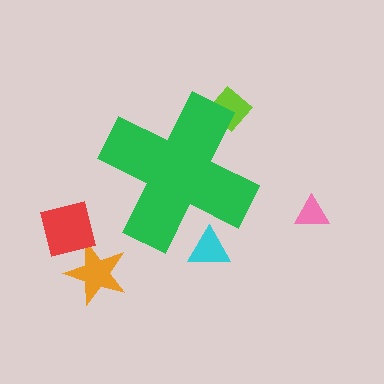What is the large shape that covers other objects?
A green cross.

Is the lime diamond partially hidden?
Yes, the lime diamond is partially hidden behind the green cross.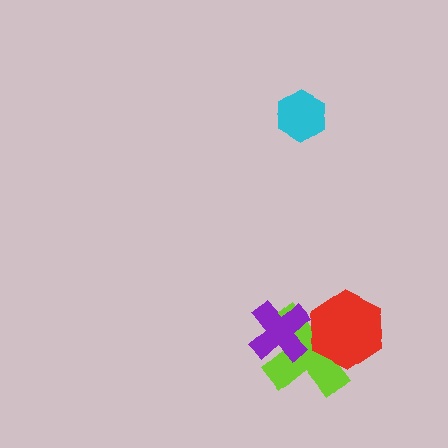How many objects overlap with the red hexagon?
1 object overlaps with the red hexagon.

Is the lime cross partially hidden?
Yes, it is partially covered by another shape.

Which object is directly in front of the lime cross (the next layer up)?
The purple cross is directly in front of the lime cross.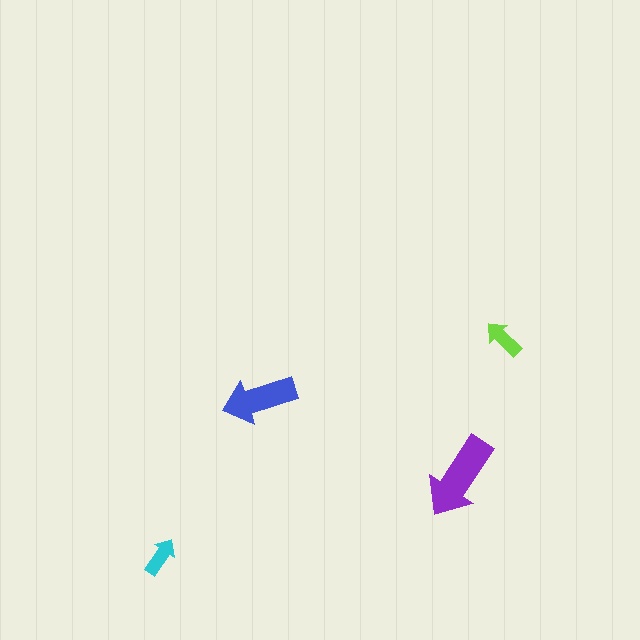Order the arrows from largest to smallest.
the purple one, the blue one, the lime one, the cyan one.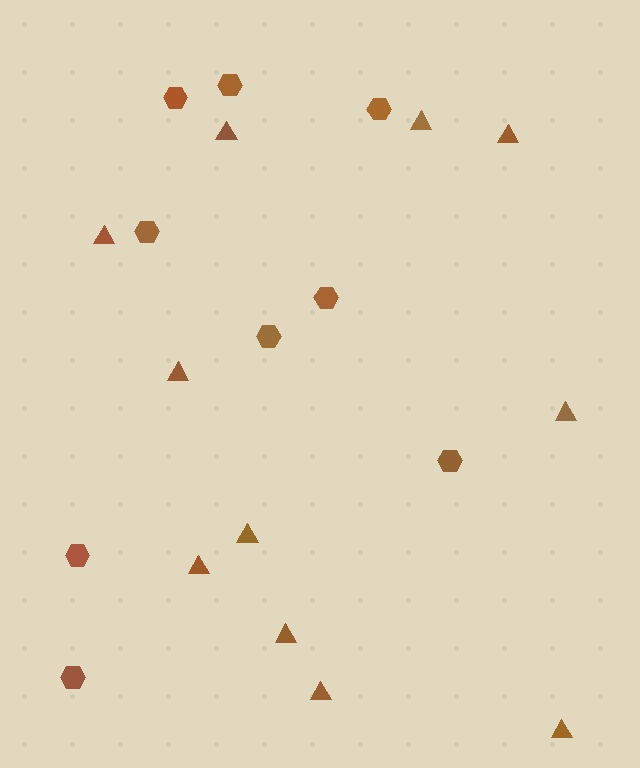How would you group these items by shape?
There are 2 groups: one group of triangles (11) and one group of hexagons (9).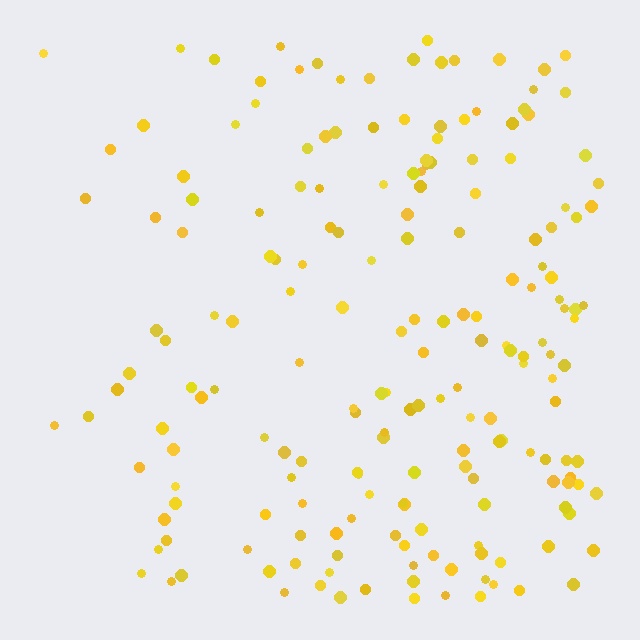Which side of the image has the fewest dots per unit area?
The left.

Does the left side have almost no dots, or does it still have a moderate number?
Still a moderate number, just noticeably fewer than the right.